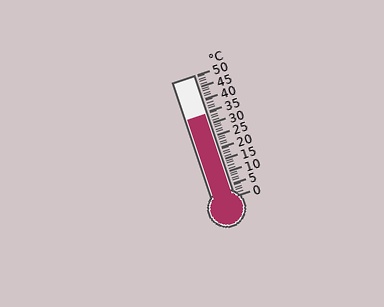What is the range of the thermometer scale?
The thermometer scale ranges from 0°C to 50°C.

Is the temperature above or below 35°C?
The temperature is below 35°C.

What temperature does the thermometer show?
The thermometer shows approximately 34°C.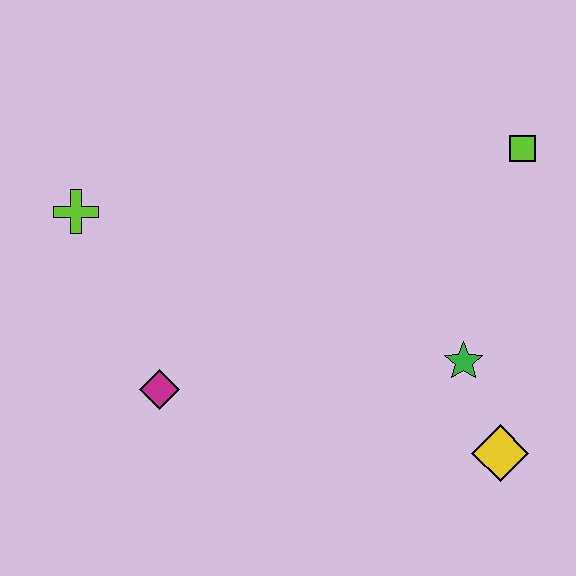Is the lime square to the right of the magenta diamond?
Yes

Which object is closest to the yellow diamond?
The green star is closest to the yellow diamond.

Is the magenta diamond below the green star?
Yes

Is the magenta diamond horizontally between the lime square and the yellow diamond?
No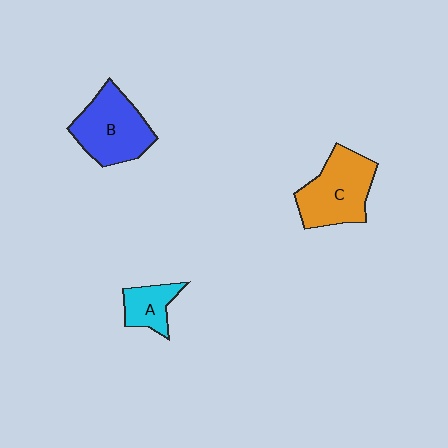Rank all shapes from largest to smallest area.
From largest to smallest: C (orange), B (blue), A (cyan).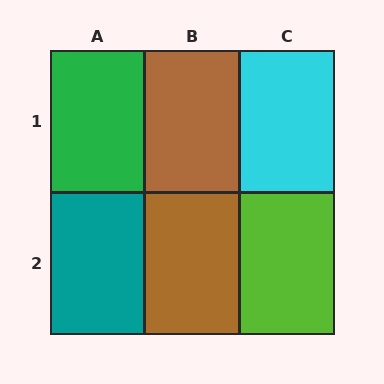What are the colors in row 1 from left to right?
Green, brown, cyan.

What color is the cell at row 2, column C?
Lime.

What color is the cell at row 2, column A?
Teal.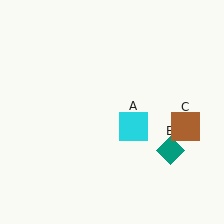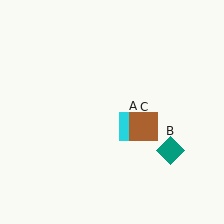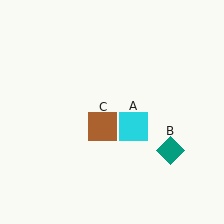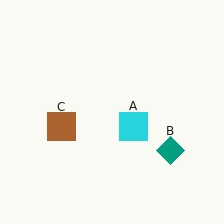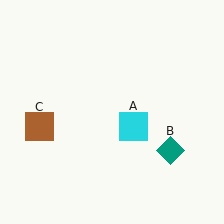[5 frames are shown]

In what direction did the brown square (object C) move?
The brown square (object C) moved left.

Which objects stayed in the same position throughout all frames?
Cyan square (object A) and teal diamond (object B) remained stationary.